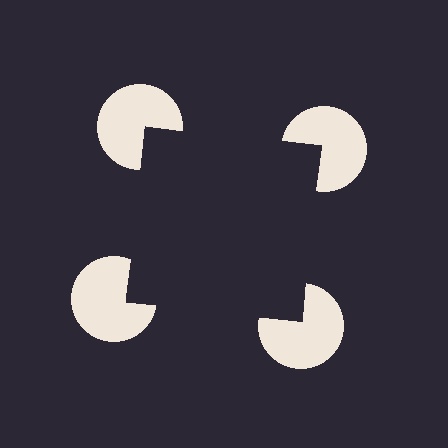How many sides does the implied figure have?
4 sides.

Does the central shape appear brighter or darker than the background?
It typically appears slightly darker than the background, even though no actual brightness change is drawn.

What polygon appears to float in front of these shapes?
An illusory square — its edges are inferred from the aligned wedge cuts in the pac-man discs, not physically drawn.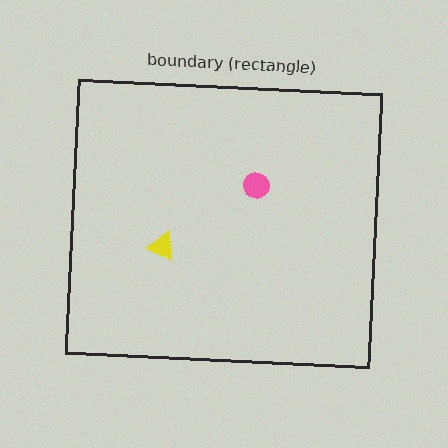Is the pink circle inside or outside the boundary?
Inside.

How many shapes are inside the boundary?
2 inside, 0 outside.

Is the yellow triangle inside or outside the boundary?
Inside.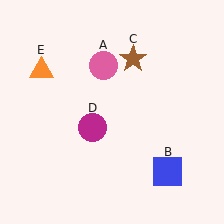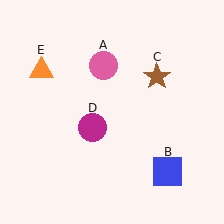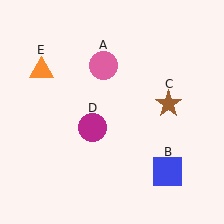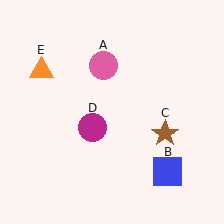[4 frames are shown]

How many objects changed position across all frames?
1 object changed position: brown star (object C).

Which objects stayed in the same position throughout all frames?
Pink circle (object A) and blue square (object B) and magenta circle (object D) and orange triangle (object E) remained stationary.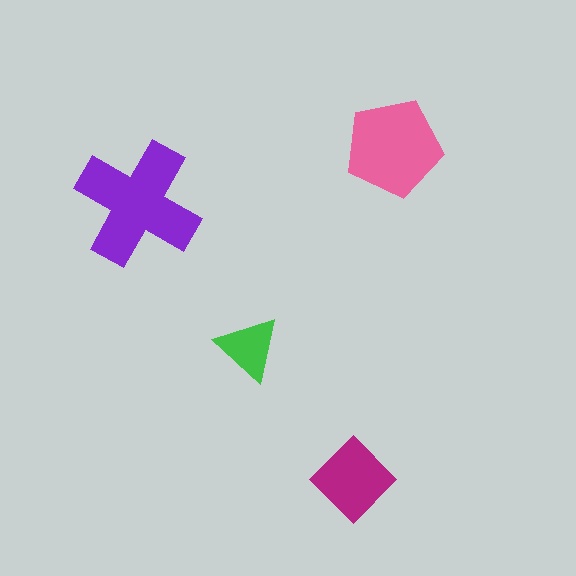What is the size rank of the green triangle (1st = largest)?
4th.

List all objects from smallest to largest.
The green triangle, the magenta diamond, the pink pentagon, the purple cross.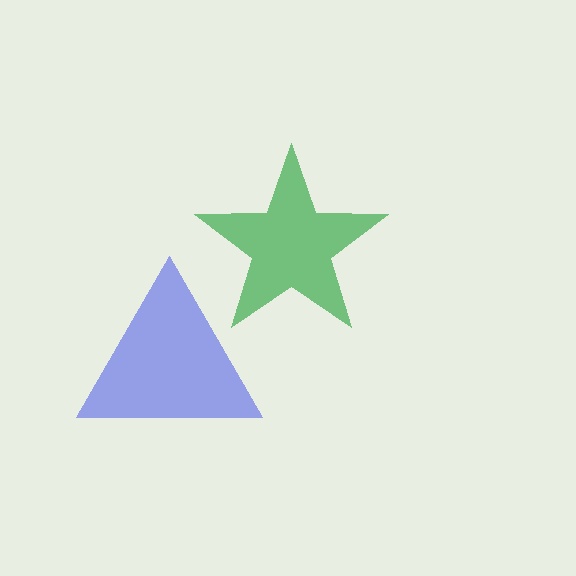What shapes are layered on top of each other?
The layered shapes are: a blue triangle, a green star.